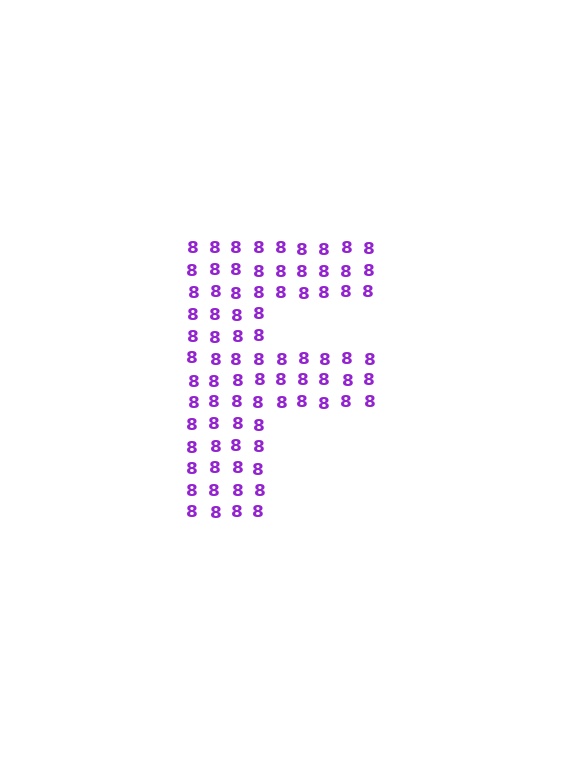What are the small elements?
The small elements are digit 8's.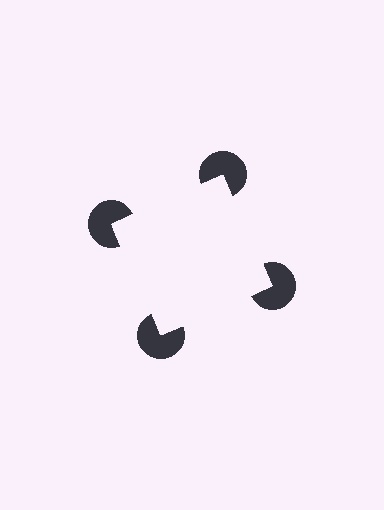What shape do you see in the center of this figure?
An illusory square — its edges are inferred from the aligned wedge cuts in the pac-man discs, not physically drawn.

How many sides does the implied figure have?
4 sides.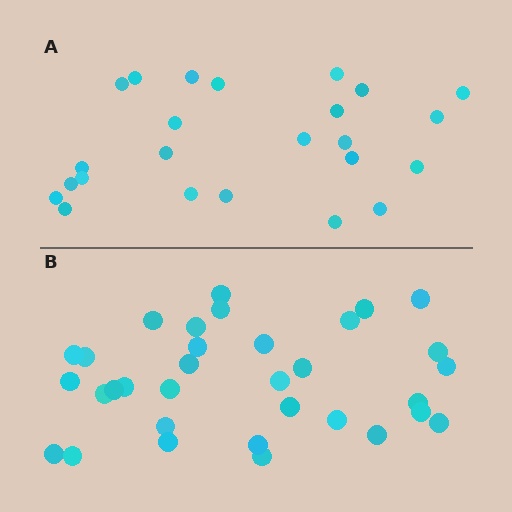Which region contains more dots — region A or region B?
Region B (the bottom region) has more dots.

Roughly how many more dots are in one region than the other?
Region B has roughly 8 or so more dots than region A.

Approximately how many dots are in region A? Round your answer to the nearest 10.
About 20 dots. (The exact count is 24, which rounds to 20.)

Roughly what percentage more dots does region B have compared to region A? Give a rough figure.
About 40% more.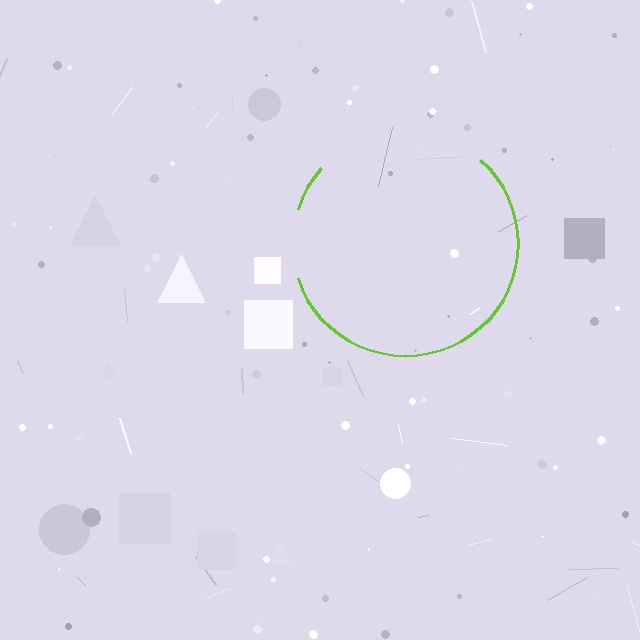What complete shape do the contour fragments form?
The contour fragments form a circle.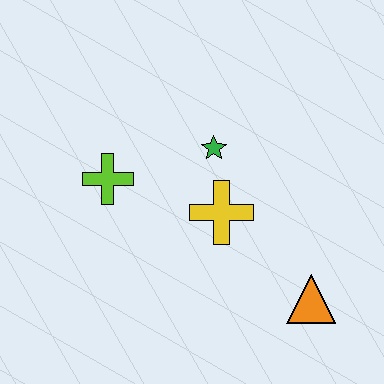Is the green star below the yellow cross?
No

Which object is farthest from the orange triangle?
The lime cross is farthest from the orange triangle.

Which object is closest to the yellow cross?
The green star is closest to the yellow cross.